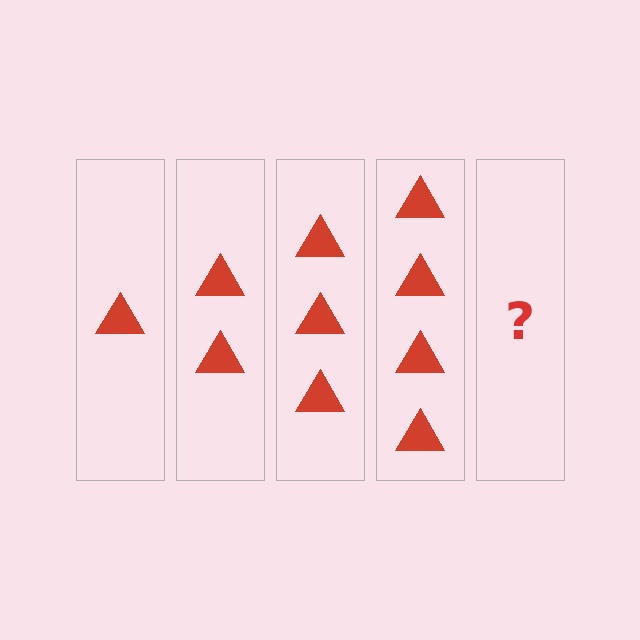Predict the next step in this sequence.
The next step is 5 triangles.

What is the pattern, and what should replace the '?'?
The pattern is that each step adds one more triangle. The '?' should be 5 triangles.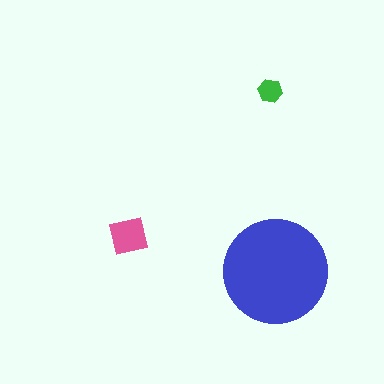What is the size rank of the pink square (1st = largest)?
2nd.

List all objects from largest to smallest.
The blue circle, the pink square, the green hexagon.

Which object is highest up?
The green hexagon is topmost.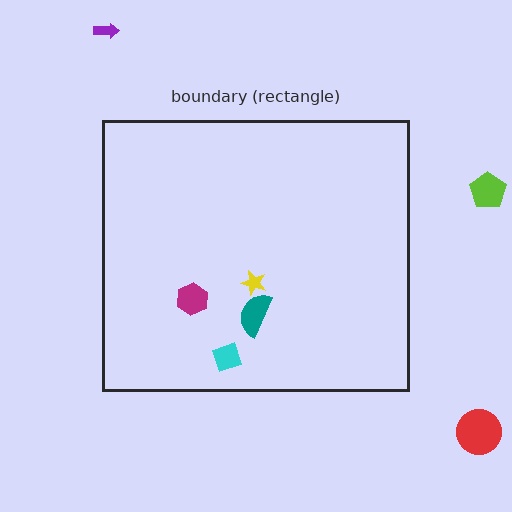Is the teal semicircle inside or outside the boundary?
Inside.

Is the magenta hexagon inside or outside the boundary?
Inside.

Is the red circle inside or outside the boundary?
Outside.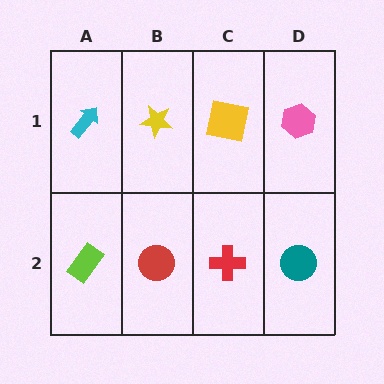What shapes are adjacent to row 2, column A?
A cyan arrow (row 1, column A), a red circle (row 2, column B).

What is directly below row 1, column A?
A lime rectangle.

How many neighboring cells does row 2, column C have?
3.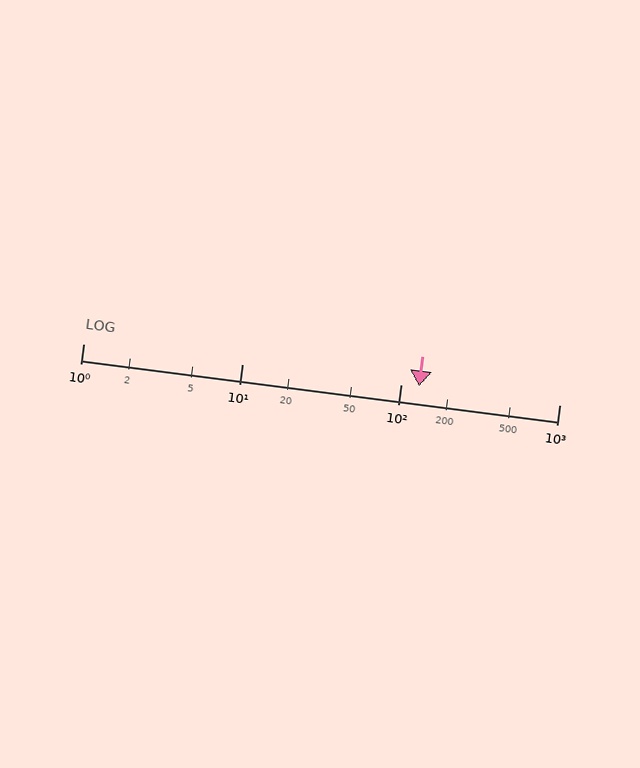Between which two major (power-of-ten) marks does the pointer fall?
The pointer is between 100 and 1000.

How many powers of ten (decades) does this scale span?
The scale spans 3 decades, from 1 to 1000.